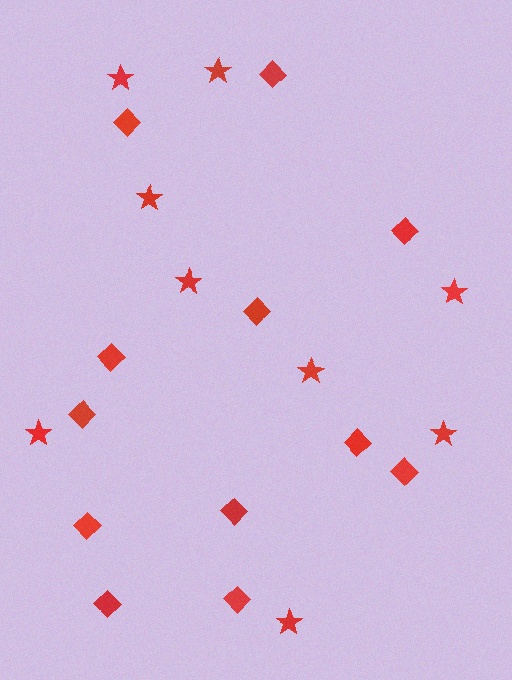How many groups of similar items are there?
There are 2 groups: one group of diamonds (12) and one group of stars (9).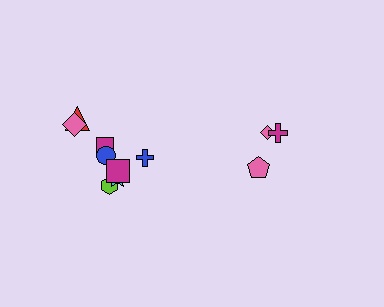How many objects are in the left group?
There are 8 objects.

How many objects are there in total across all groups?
There are 11 objects.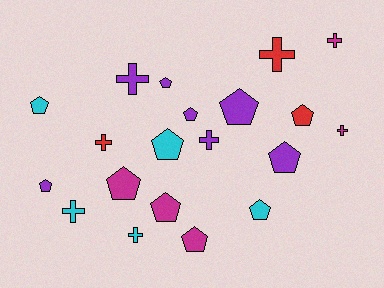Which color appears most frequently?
Purple, with 7 objects.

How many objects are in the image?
There are 20 objects.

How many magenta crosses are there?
There are 2 magenta crosses.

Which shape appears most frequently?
Pentagon, with 12 objects.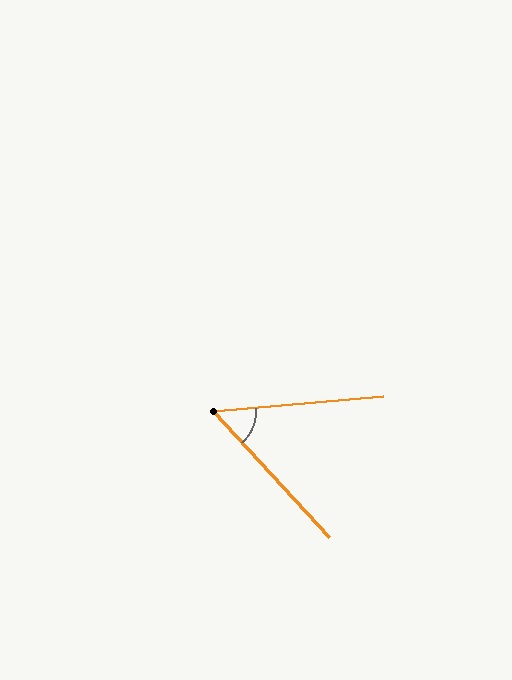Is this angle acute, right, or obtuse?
It is acute.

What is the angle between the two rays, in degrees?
Approximately 53 degrees.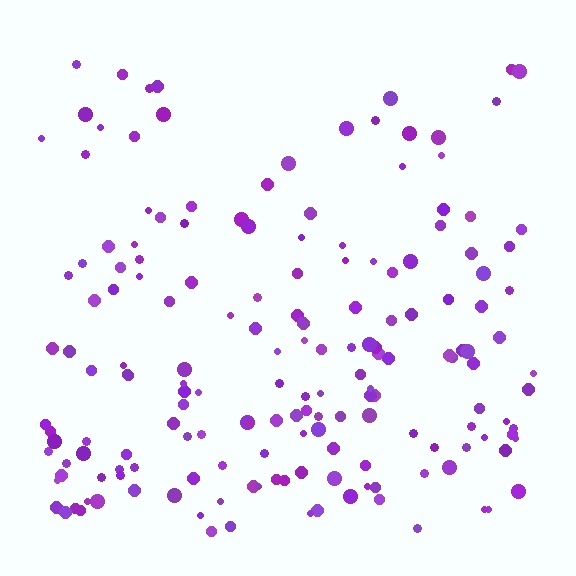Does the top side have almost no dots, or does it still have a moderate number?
Still a moderate number, just noticeably fewer than the bottom.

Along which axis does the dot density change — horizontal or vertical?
Vertical.